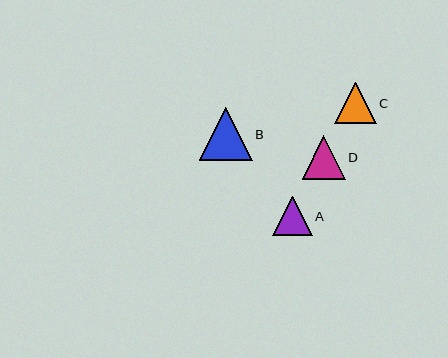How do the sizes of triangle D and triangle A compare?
Triangle D and triangle A are approximately the same size.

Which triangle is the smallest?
Triangle A is the smallest with a size of approximately 40 pixels.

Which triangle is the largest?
Triangle B is the largest with a size of approximately 53 pixels.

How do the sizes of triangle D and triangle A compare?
Triangle D and triangle A are approximately the same size.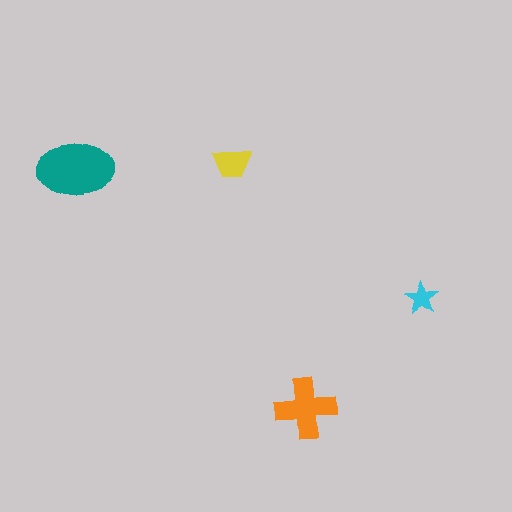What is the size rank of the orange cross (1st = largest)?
2nd.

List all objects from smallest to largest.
The cyan star, the yellow trapezoid, the orange cross, the teal ellipse.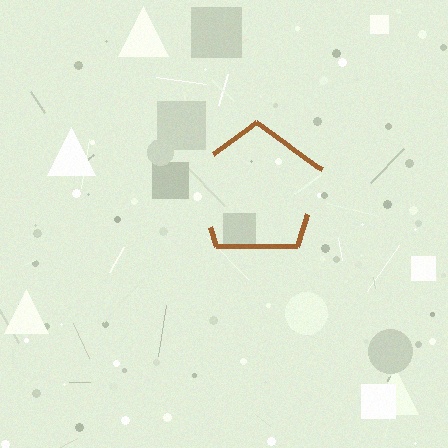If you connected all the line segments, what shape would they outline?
They would outline a pentagon.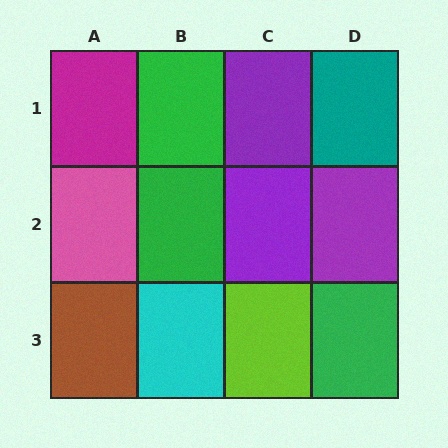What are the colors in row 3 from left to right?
Brown, cyan, lime, green.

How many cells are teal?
1 cell is teal.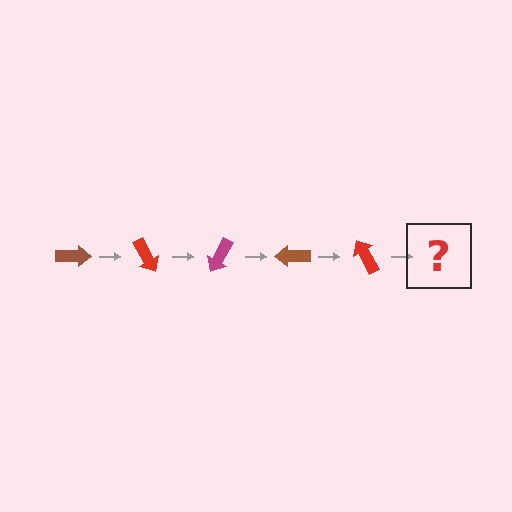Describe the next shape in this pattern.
It should be a magenta arrow, rotated 300 degrees from the start.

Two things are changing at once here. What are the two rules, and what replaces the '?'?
The two rules are that it rotates 60 degrees each step and the color cycles through brown, red, and magenta. The '?' should be a magenta arrow, rotated 300 degrees from the start.